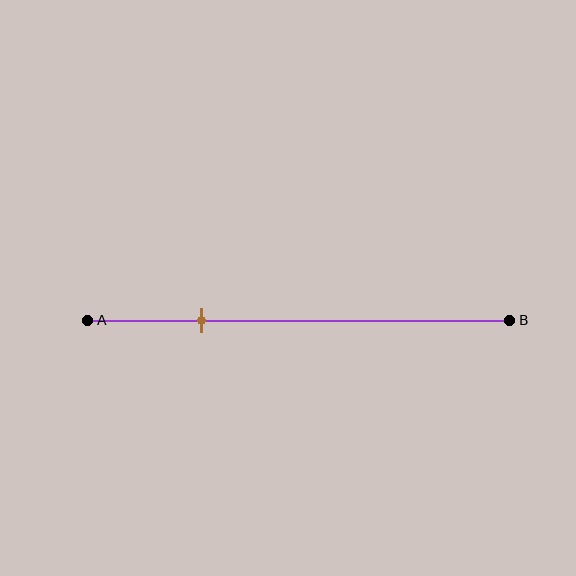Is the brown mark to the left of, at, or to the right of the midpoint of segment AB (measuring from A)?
The brown mark is to the left of the midpoint of segment AB.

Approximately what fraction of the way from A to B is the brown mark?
The brown mark is approximately 25% of the way from A to B.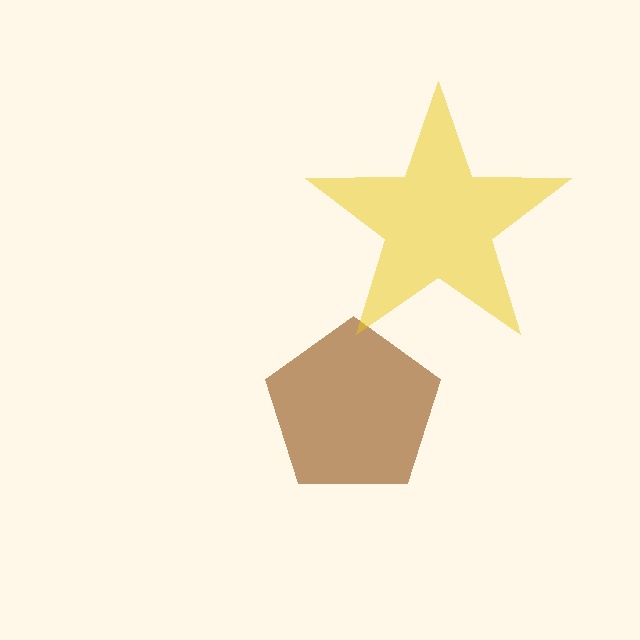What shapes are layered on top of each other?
The layered shapes are: a brown pentagon, a yellow star.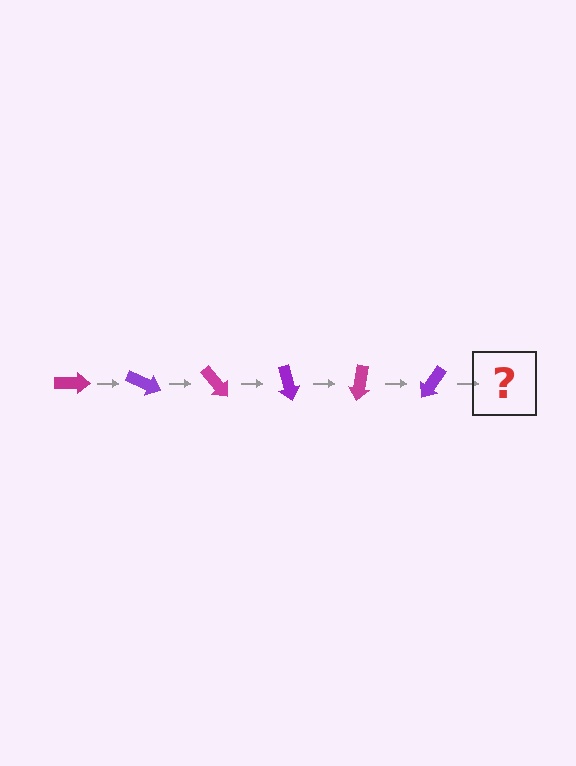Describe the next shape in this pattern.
It should be a magenta arrow, rotated 150 degrees from the start.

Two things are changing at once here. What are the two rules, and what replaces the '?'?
The two rules are that it rotates 25 degrees each step and the color cycles through magenta and purple. The '?' should be a magenta arrow, rotated 150 degrees from the start.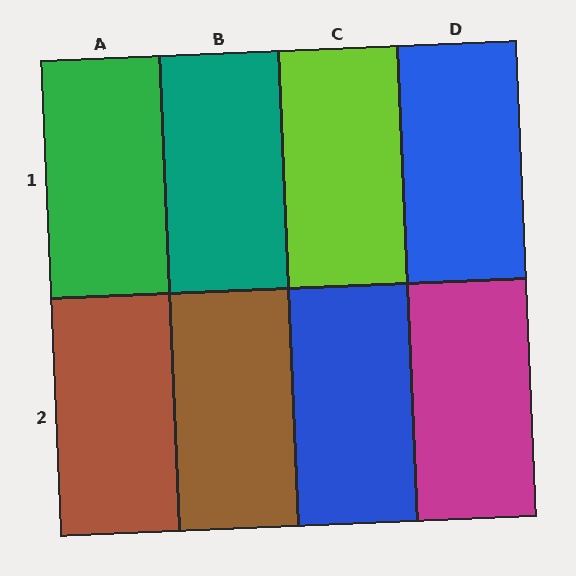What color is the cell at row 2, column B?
Brown.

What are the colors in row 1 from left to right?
Green, teal, lime, blue.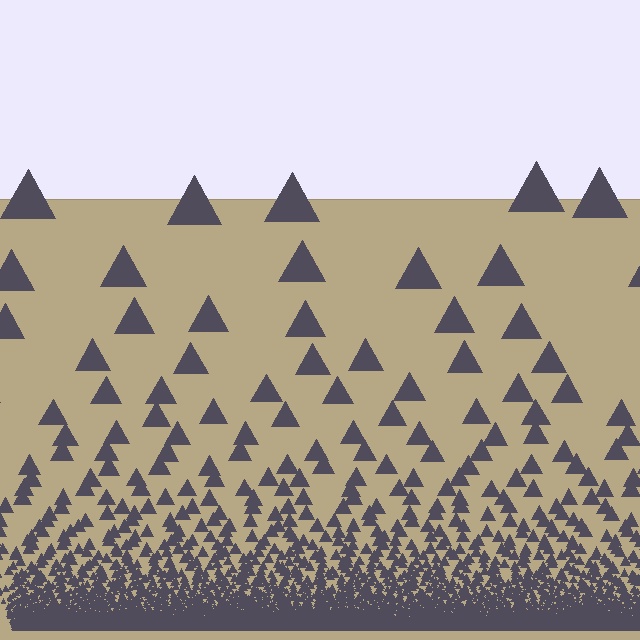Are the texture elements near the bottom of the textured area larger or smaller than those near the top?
Smaller. The gradient is inverted — elements near the bottom are smaller and denser.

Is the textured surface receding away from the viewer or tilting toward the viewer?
The surface appears to tilt toward the viewer. Texture elements get larger and sparser toward the top.